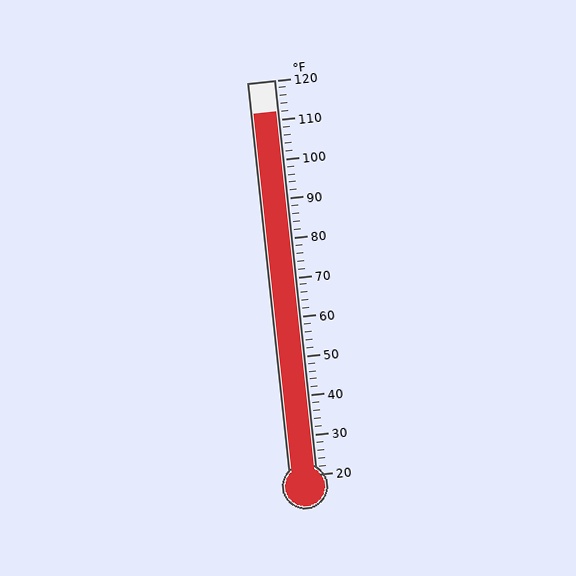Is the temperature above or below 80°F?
The temperature is above 80°F.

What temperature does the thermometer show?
The thermometer shows approximately 112°F.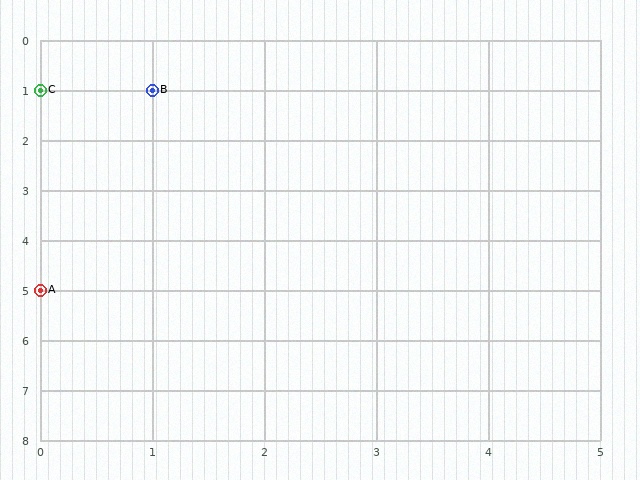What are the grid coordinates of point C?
Point C is at grid coordinates (0, 1).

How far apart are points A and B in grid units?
Points A and B are 1 column and 4 rows apart (about 4.1 grid units diagonally).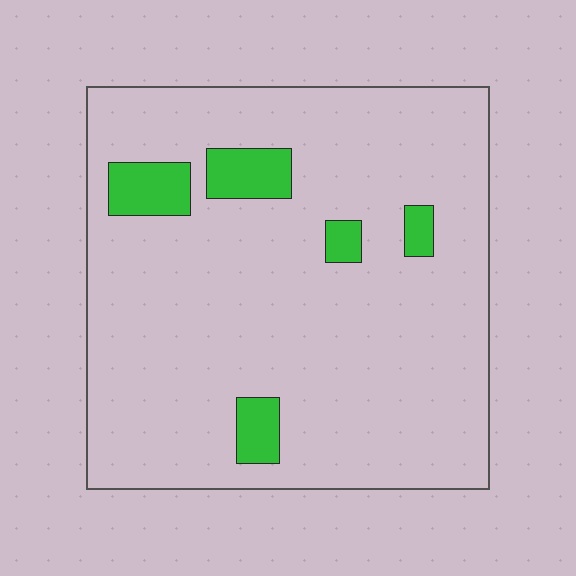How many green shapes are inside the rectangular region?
5.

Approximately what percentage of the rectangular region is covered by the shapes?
Approximately 10%.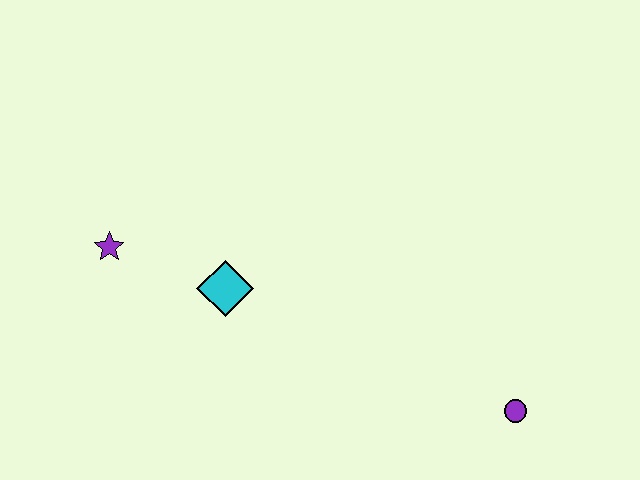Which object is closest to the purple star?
The cyan diamond is closest to the purple star.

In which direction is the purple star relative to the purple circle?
The purple star is to the left of the purple circle.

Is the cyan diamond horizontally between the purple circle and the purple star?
Yes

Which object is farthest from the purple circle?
The purple star is farthest from the purple circle.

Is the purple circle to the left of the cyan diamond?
No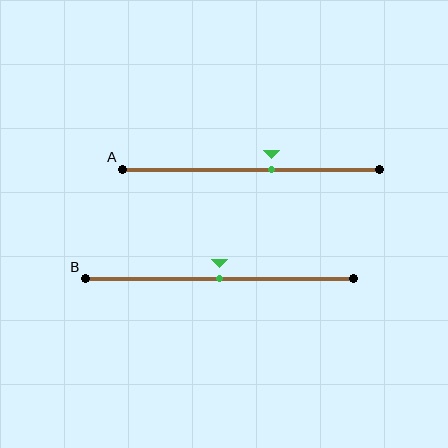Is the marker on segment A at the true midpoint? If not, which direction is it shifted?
No, the marker on segment A is shifted to the right by about 8% of the segment length.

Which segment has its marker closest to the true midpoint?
Segment B has its marker closest to the true midpoint.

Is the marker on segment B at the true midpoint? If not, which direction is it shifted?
Yes, the marker on segment B is at the true midpoint.